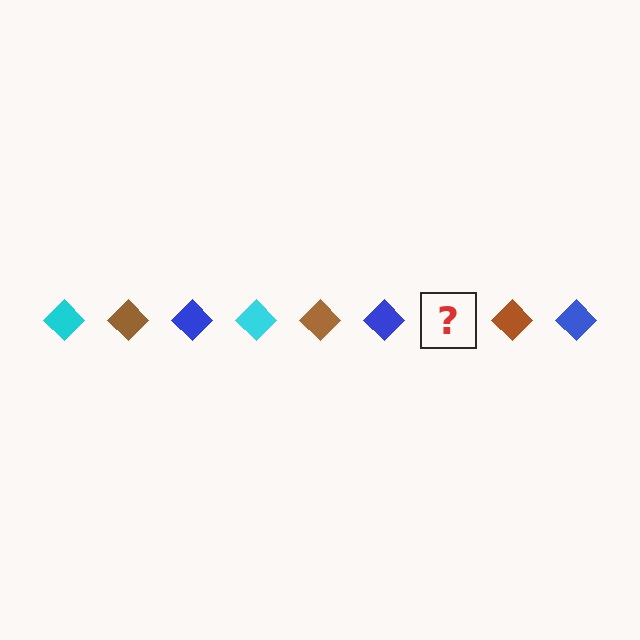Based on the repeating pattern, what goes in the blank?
The blank should be a cyan diamond.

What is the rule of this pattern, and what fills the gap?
The rule is that the pattern cycles through cyan, brown, blue diamonds. The gap should be filled with a cyan diamond.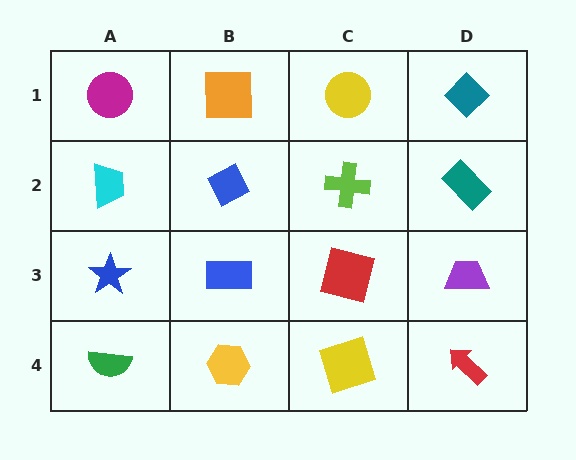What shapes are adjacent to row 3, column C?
A lime cross (row 2, column C), a yellow square (row 4, column C), a blue rectangle (row 3, column B), a purple trapezoid (row 3, column D).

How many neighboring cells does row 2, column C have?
4.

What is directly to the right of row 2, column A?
A blue diamond.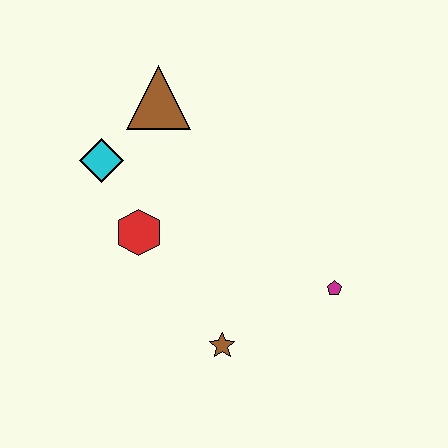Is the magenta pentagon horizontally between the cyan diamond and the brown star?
No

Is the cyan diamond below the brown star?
No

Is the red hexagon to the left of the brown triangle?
Yes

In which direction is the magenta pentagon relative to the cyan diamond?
The magenta pentagon is to the right of the cyan diamond.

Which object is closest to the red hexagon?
The cyan diamond is closest to the red hexagon.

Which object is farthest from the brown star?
The brown triangle is farthest from the brown star.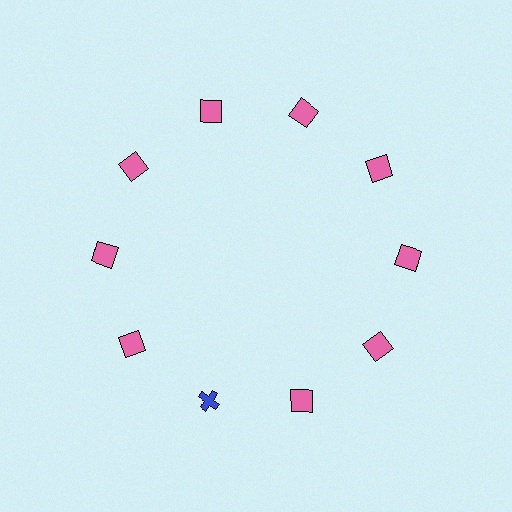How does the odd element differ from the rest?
It differs in both color (blue instead of pink) and shape (cross instead of square).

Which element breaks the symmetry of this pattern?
The blue cross at roughly the 7 o'clock position breaks the symmetry. All other shapes are pink squares.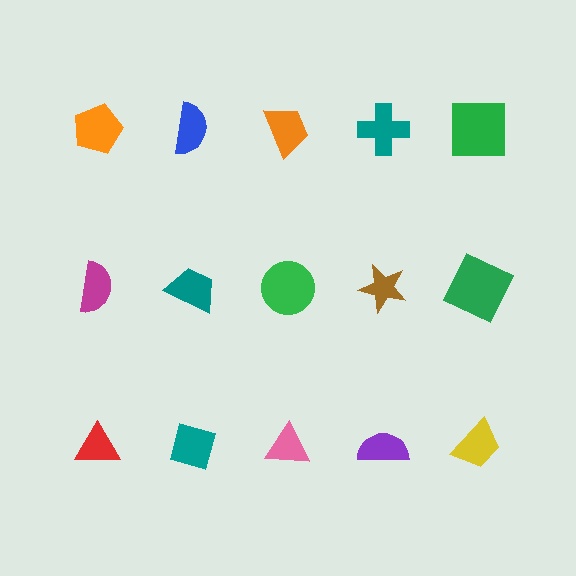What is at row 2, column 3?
A green circle.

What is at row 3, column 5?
A yellow trapezoid.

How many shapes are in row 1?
5 shapes.